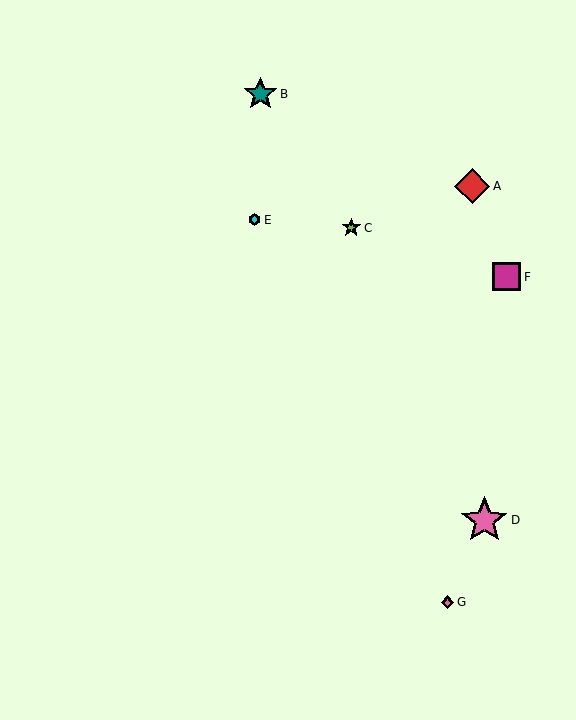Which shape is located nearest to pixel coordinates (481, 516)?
The pink star (labeled D) at (484, 520) is nearest to that location.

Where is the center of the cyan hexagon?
The center of the cyan hexagon is at (254, 220).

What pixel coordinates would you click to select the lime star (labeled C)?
Click at (351, 228) to select the lime star C.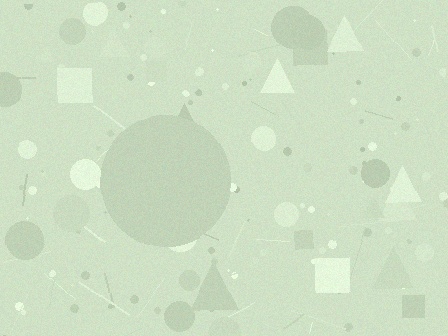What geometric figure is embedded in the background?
A circle is embedded in the background.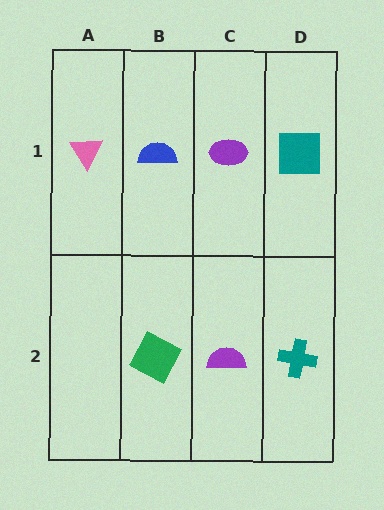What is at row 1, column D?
A teal square.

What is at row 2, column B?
A green square.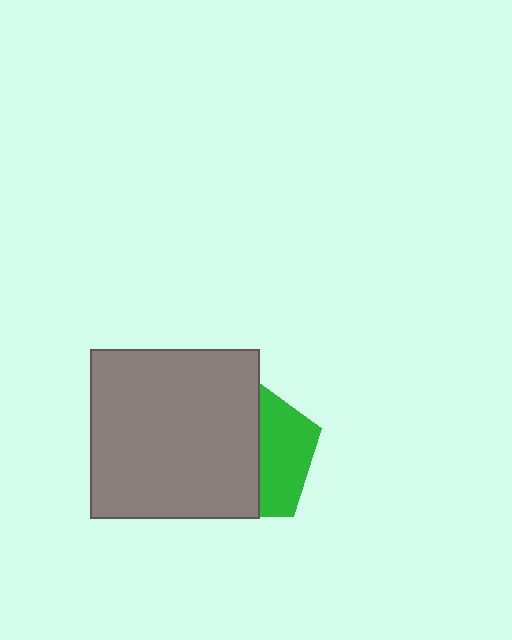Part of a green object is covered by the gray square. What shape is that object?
It is a pentagon.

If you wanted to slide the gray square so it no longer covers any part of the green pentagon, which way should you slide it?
Slide it left — that is the most direct way to separate the two shapes.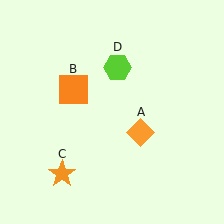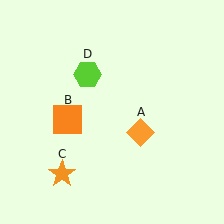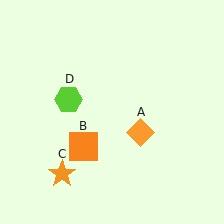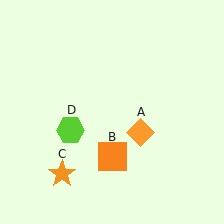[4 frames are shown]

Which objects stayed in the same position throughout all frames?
Orange diamond (object A) and orange star (object C) remained stationary.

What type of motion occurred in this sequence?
The orange square (object B), lime hexagon (object D) rotated counterclockwise around the center of the scene.